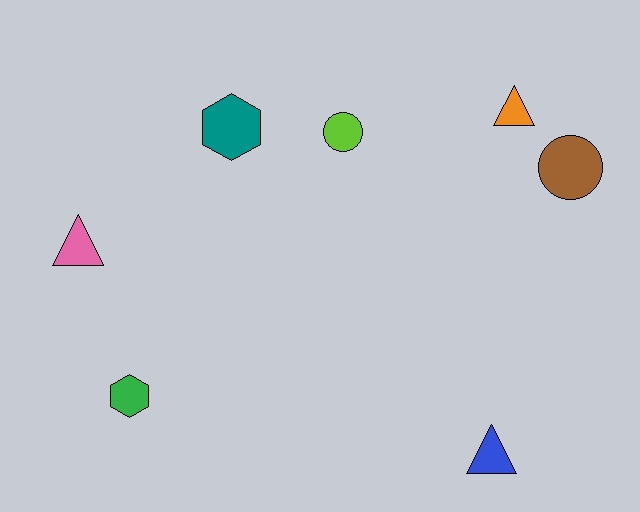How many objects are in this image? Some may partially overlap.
There are 7 objects.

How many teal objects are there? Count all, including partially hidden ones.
There is 1 teal object.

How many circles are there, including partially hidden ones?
There are 2 circles.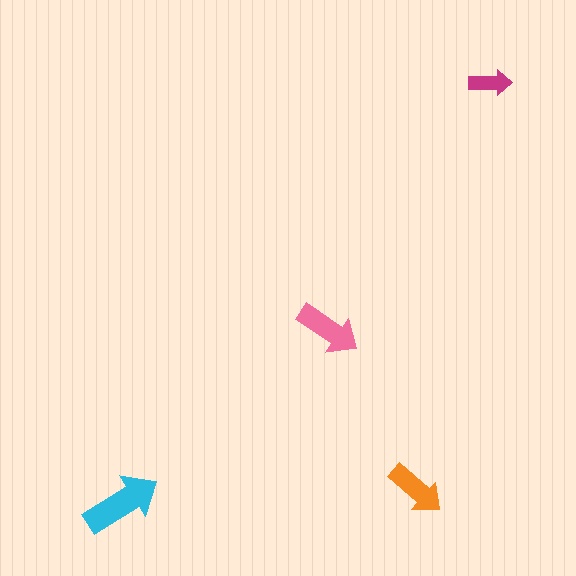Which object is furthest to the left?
The cyan arrow is leftmost.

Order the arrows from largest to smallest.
the cyan one, the pink one, the orange one, the magenta one.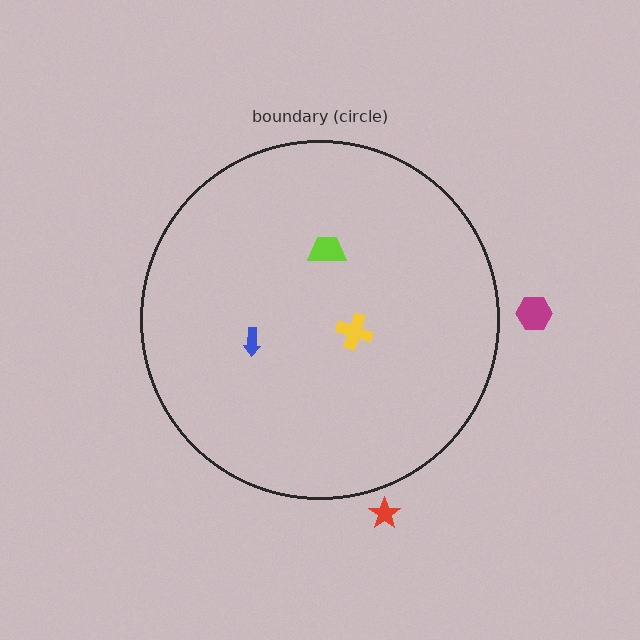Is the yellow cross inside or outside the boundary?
Inside.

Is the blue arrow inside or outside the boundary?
Inside.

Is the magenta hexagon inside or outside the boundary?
Outside.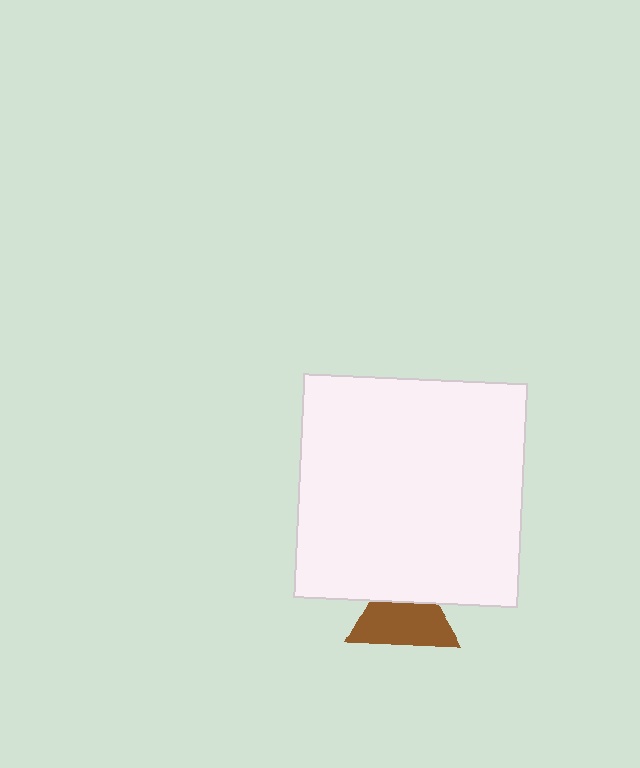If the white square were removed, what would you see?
You would see the complete brown triangle.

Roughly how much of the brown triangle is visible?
About half of it is visible (roughly 65%).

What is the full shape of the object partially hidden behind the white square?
The partially hidden object is a brown triangle.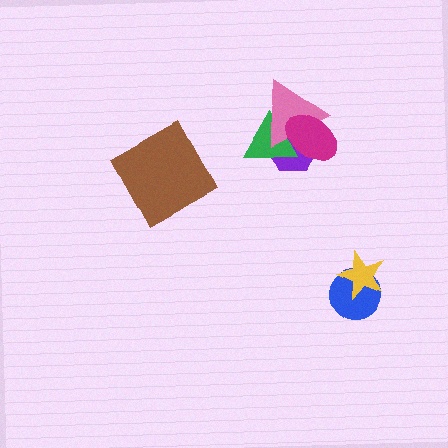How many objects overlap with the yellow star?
1 object overlaps with the yellow star.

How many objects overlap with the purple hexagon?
3 objects overlap with the purple hexagon.